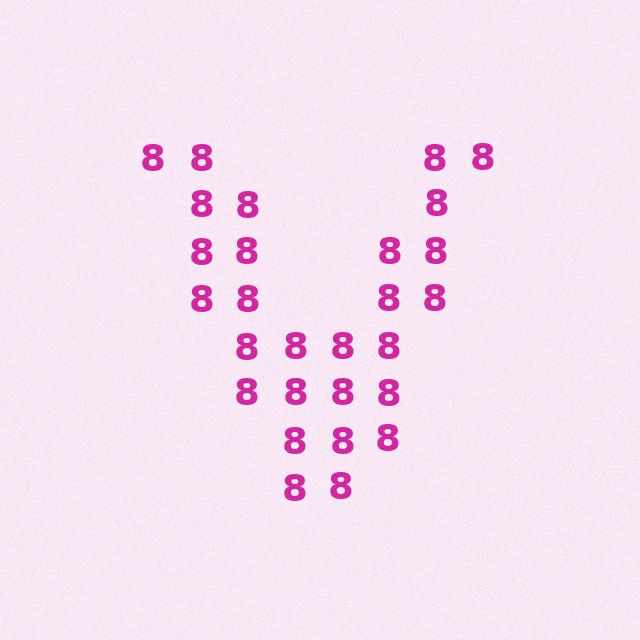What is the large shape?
The large shape is the letter V.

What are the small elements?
The small elements are digit 8's.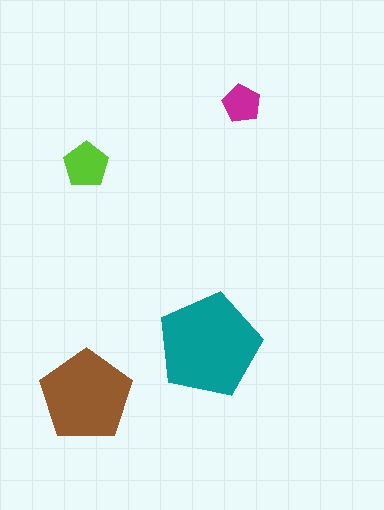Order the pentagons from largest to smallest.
the teal one, the brown one, the lime one, the magenta one.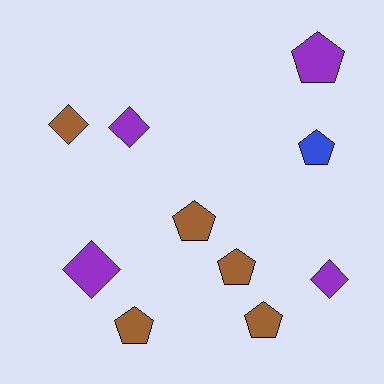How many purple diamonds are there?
There are 3 purple diamonds.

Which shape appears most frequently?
Pentagon, with 6 objects.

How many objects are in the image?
There are 10 objects.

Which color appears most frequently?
Brown, with 5 objects.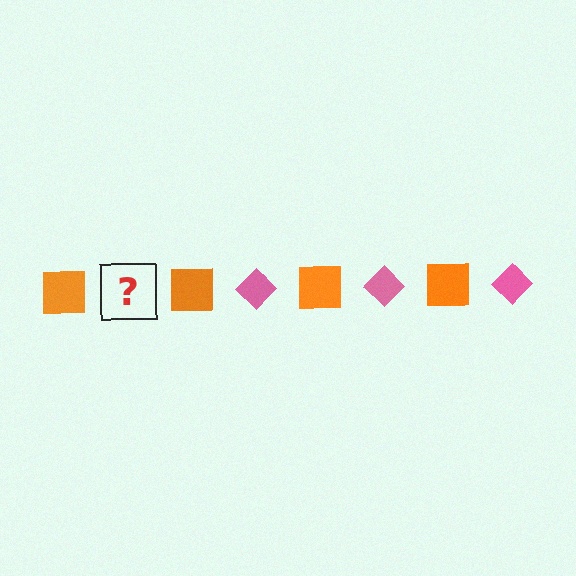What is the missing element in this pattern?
The missing element is a pink diamond.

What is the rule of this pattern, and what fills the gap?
The rule is that the pattern alternates between orange square and pink diamond. The gap should be filled with a pink diamond.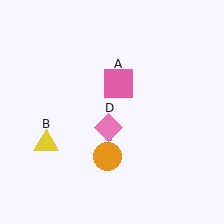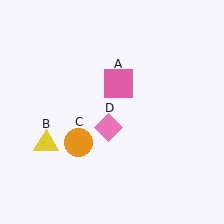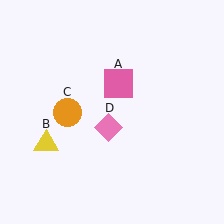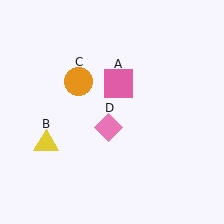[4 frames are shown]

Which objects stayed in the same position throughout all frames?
Pink square (object A) and yellow triangle (object B) and pink diamond (object D) remained stationary.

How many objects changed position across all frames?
1 object changed position: orange circle (object C).